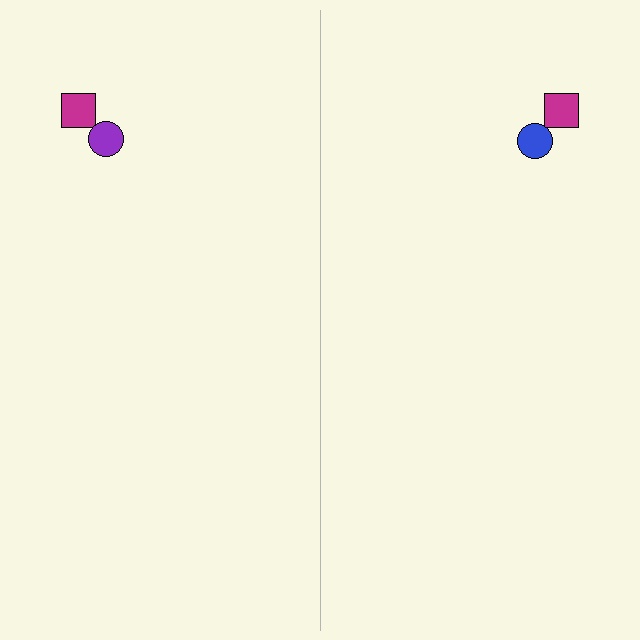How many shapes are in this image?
There are 4 shapes in this image.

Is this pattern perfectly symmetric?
No, the pattern is not perfectly symmetric. The blue circle on the right side breaks the symmetry — its mirror counterpart is purple.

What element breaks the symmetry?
The blue circle on the right side breaks the symmetry — its mirror counterpart is purple.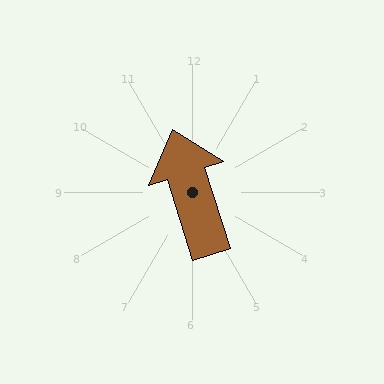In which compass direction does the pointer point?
North.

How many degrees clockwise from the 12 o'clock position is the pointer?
Approximately 342 degrees.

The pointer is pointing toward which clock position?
Roughly 11 o'clock.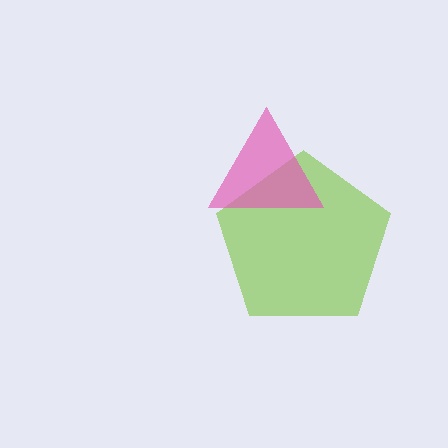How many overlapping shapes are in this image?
There are 2 overlapping shapes in the image.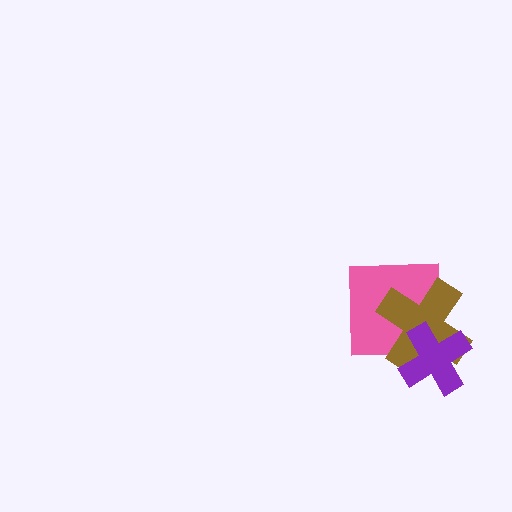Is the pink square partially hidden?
Yes, it is partially covered by another shape.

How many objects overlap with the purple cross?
2 objects overlap with the purple cross.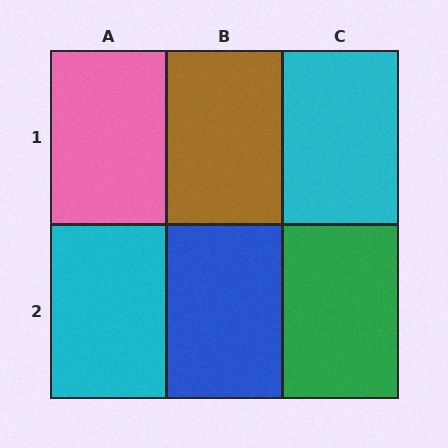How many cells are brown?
1 cell is brown.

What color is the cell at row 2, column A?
Cyan.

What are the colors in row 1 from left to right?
Pink, brown, cyan.